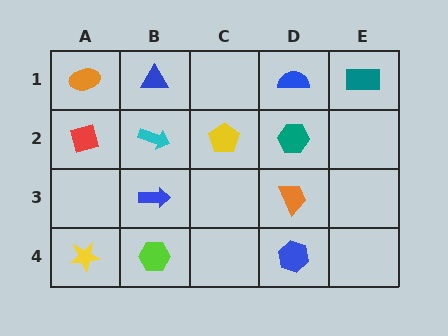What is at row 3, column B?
A blue arrow.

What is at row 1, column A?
An orange ellipse.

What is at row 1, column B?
A blue triangle.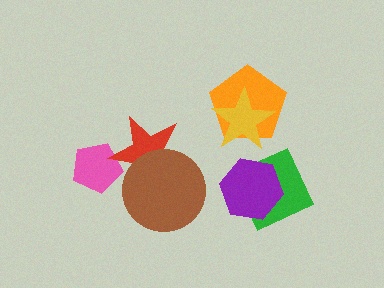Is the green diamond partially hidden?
Yes, it is partially covered by another shape.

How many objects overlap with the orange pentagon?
1 object overlaps with the orange pentagon.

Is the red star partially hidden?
Yes, it is partially covered by another shape.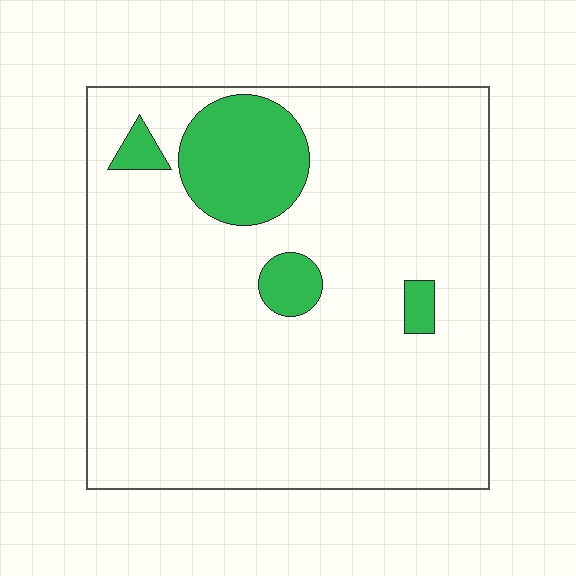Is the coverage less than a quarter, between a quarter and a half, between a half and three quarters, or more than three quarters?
Less than a quarter.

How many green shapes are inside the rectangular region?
4.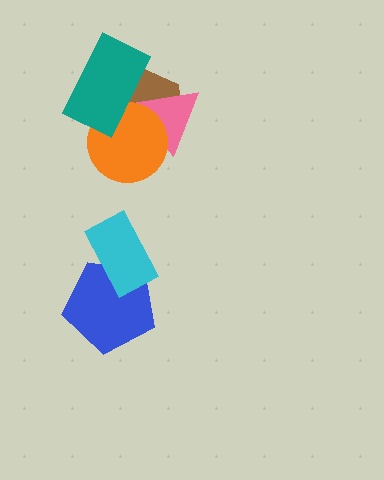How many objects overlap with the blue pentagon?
1 object overlaps with the blue pentagon.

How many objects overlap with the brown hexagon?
3 objects overlap with the brown hexagon.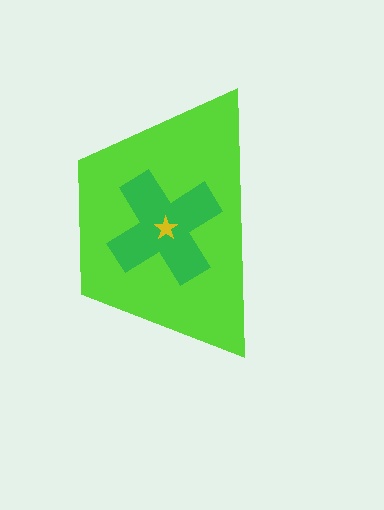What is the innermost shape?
The yellow star.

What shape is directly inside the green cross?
The yellow star.